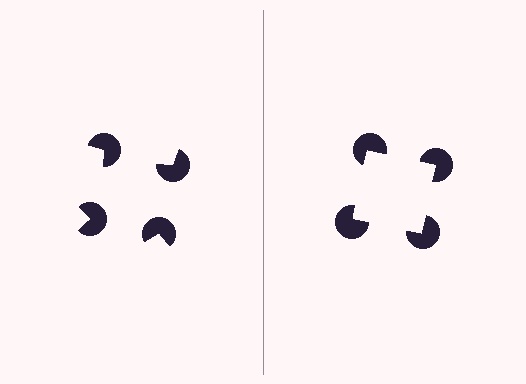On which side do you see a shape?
An illusory square appears on the right side. On the left side the wedge cuts are rotated, so no coherent shape forms.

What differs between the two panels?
The pac-man discs are positioned identically on both sides; only the wedge orientations differ. On the right they align to a square; on the left they are misaligned.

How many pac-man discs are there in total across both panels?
8 — 4 on each side.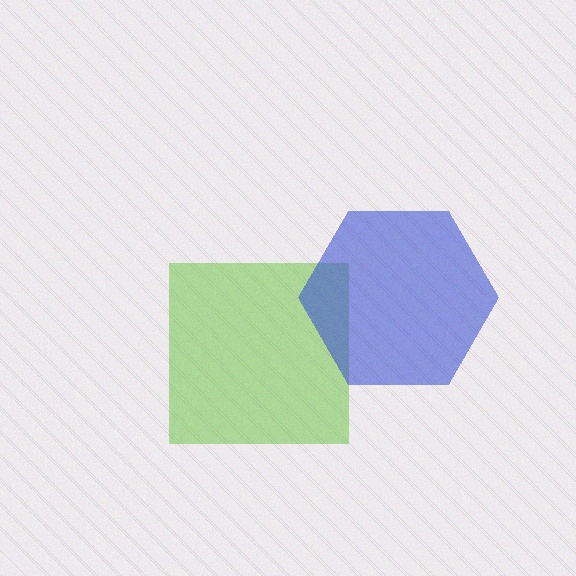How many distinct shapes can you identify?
There are 2 distinct shapes: a lime square, a blue hexagon.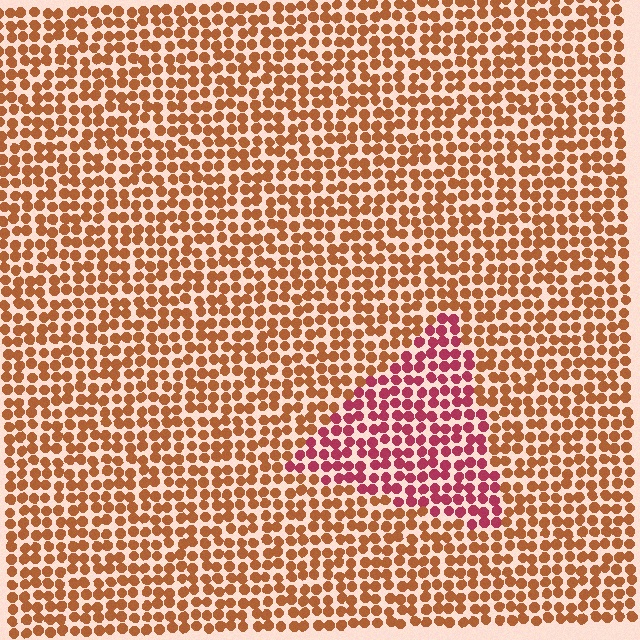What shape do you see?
I see a triangle.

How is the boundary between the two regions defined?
The boundary is defined purely by a slight shift in hue (about 40 degrees). Spacing, size, and orientation are identical on both sides.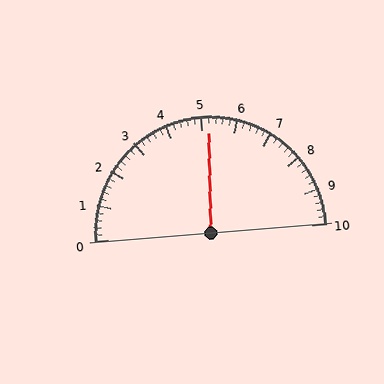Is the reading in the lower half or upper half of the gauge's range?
The reading is in the upper half of the range (0 to 10).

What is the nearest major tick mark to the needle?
The nearest major tick mark is 5.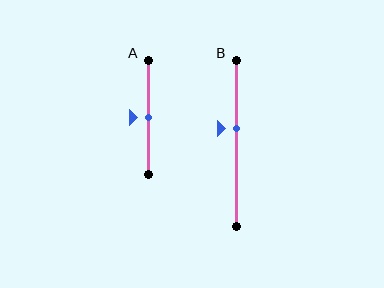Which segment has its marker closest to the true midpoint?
Segment A has its marker closest to the true midpoint.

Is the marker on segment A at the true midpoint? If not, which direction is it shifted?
Yes, the marker on segment A is at the true midpoint.